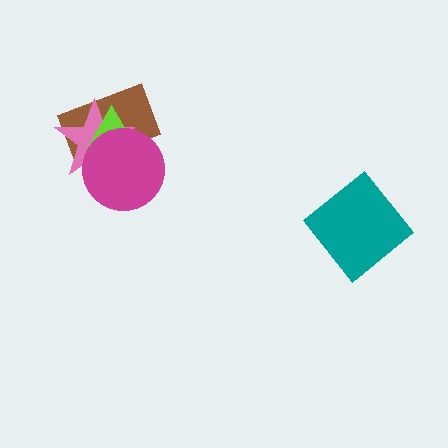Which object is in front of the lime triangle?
The magenta circle is in front of the lime triangle.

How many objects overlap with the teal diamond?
0 objects overlap with the teal diamond.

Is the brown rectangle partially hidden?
Yes, it is partially covered by another shape.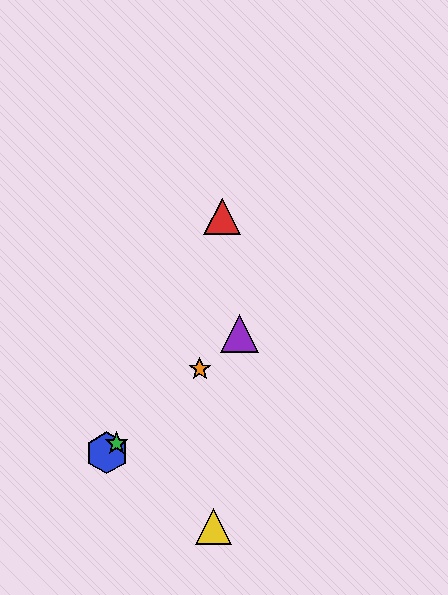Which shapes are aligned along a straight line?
The blue hexagon, the green star, the purple triangle, the orange star are aligned along a straight line.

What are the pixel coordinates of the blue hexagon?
The blue hexagon is at (107, 453).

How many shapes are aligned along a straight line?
4 shapes (the blue hexagon, the green star, the purple triangle, the orange star) are aligned along a straight line.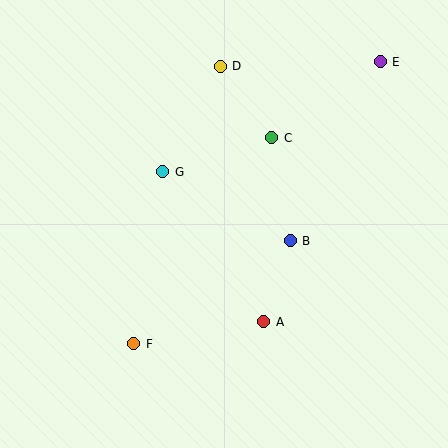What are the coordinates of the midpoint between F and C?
The midpoint between F and C is at (203, 241).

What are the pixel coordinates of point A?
Point A is at (263, 322).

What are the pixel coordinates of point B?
Point B is at (290, 241).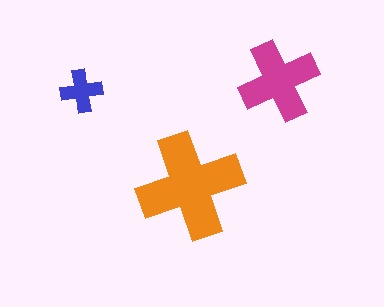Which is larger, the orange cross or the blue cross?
The orange one.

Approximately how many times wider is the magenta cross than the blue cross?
About 2 times wider.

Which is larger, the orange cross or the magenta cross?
The orange one.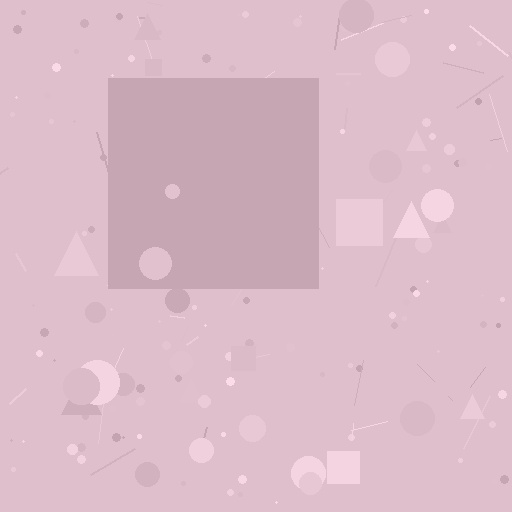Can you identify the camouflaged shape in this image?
The camouflaged shape is a square.